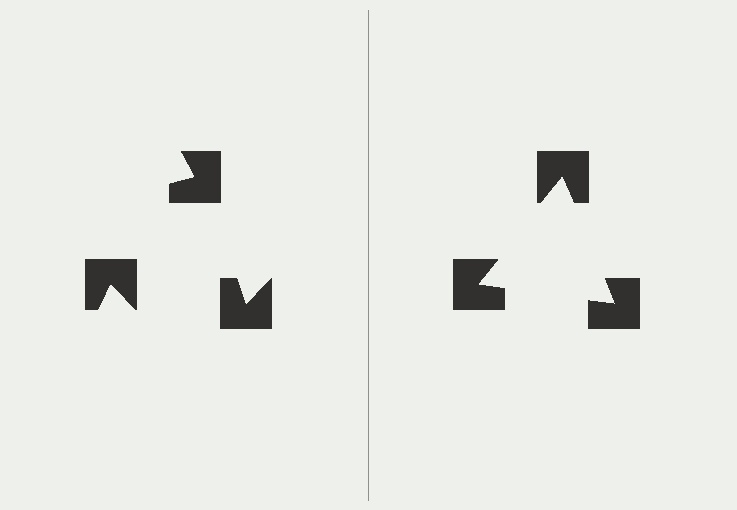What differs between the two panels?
The notched squares are positioned identically on both sides; only the wedge orientations differ. On the right they align to a triangle; on the left they are misaligned.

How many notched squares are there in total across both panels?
6 — 3 on each side.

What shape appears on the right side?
An illusory triangle.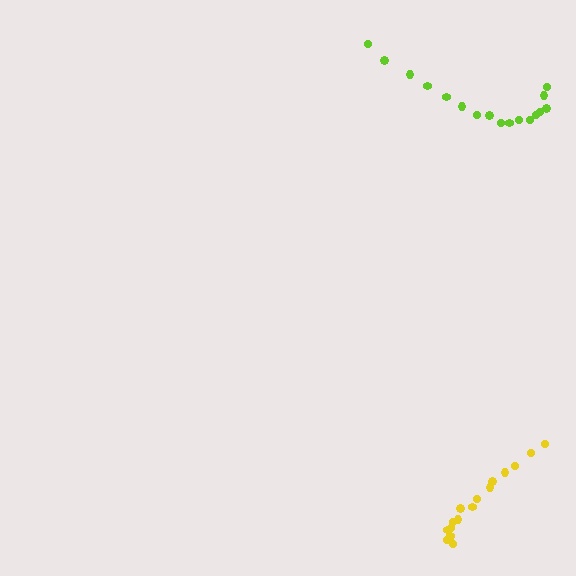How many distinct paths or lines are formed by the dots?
There are 2 distinct paths.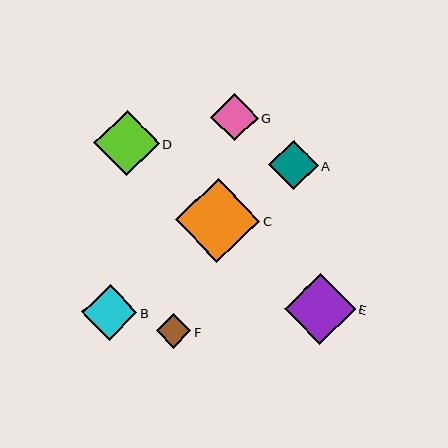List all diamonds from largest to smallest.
From largest to smallest: C, E, D, B, A, G, F.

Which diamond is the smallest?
Diamond F is the smallest with a size of approximately 35 pixels.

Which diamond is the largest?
Diamond C is the largest with a size of approximately 84 pixels.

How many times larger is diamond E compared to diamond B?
Diamond E is approximately 1.3 times the size of diamond B.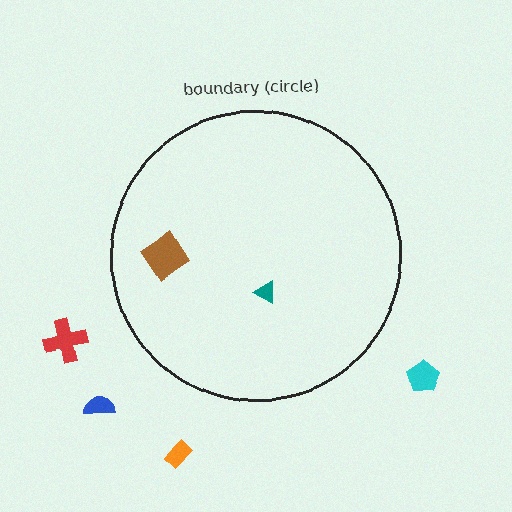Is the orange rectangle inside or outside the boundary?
Outside.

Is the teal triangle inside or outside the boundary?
Inside.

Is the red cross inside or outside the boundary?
Outside.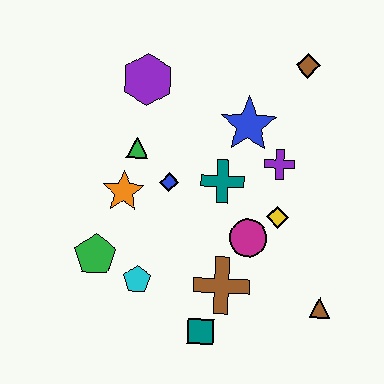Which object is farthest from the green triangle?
The brown triangle is farthest from the green triangle.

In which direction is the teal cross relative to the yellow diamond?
The teal cross is to the left of the yellow diamond.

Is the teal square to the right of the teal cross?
No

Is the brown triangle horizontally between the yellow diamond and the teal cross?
No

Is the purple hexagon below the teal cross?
No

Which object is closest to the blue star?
The purple cross is closest to the blue star.